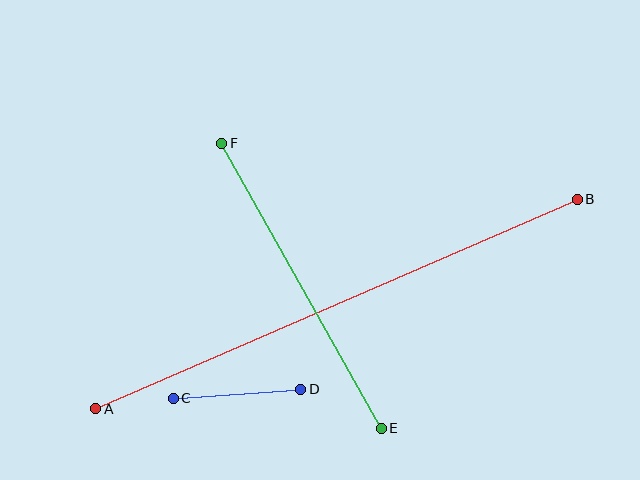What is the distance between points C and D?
The distance is approximately 127 pixels.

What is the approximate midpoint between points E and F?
The midpoint is at approximately (302, 286) pixels.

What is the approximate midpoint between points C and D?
The midpoint is at approximately (237, 394) pixels.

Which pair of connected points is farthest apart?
Points A and B are farthest apart.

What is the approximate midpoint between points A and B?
The midpoint is at approximately (336, 304) pixels.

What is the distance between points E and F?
The distance is approximately 327 pixels.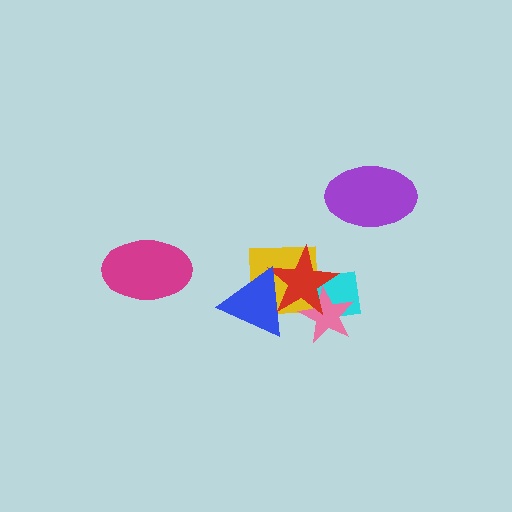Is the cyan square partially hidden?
Yes, it is partially covered by another shape.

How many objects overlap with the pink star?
3 objects overlap with the pink star.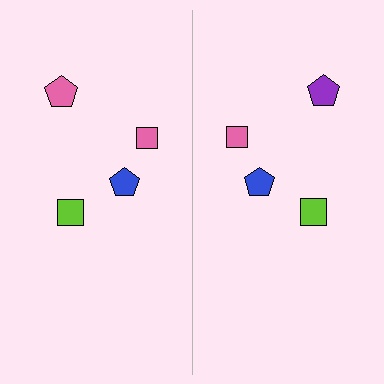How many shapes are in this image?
There are 8 shapes in this image.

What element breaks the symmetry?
The purple pentagon on the right side breaks the symmetry — its mirror counterpart is pink.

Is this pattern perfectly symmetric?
No, the pattern is not perfectly symmetric. The purple pentagon on the right side breaks the symmetry — its mirror counterpart is pink.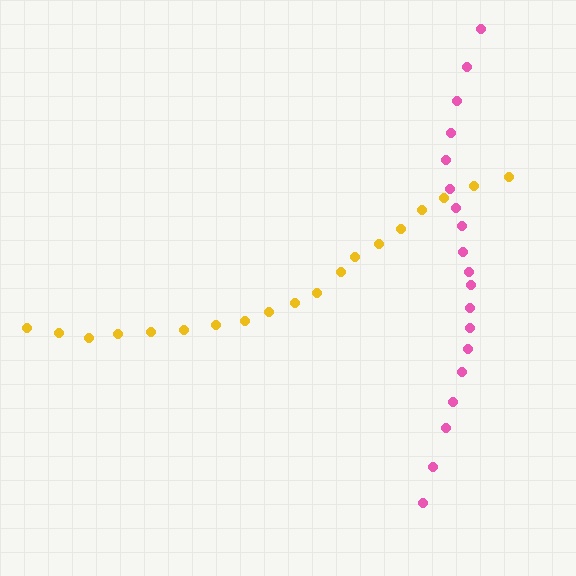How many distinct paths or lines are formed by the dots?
There are 2 distinct paths.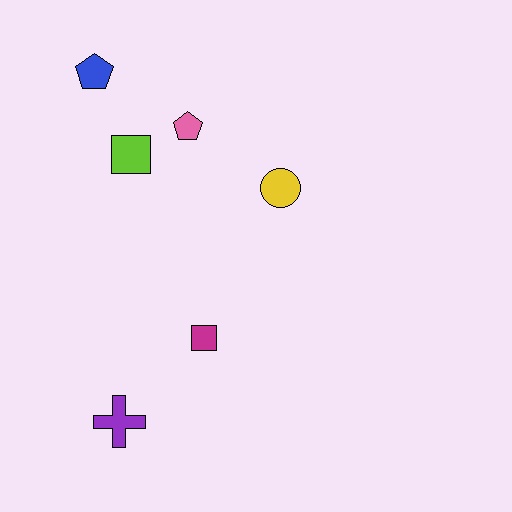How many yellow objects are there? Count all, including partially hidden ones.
There is 1 yellow object.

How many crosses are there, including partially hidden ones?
There is 1 cross.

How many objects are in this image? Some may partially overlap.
There are 6 objects.